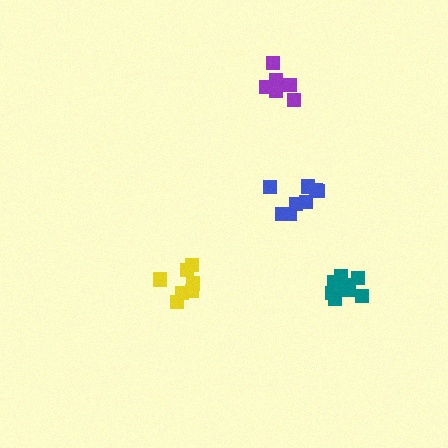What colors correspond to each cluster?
The clusters are colored: blue, yellow, teal, purple.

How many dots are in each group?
Group 1: 8 dots, Group 2: 7 dots, Group 3: 9 dots, Group 4: 7 dots (31 total).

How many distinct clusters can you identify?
There are 4 distinct clusters.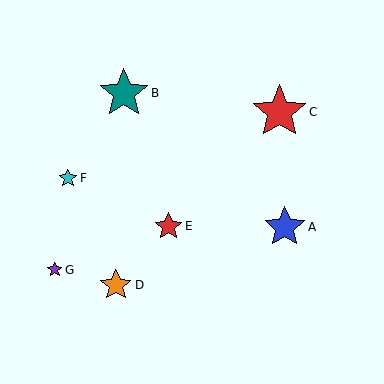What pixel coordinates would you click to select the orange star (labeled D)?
Click at (116, 285) to select the orange star D.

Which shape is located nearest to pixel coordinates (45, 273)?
The purple star (labeled G) at (55, 270) is nearest to that location.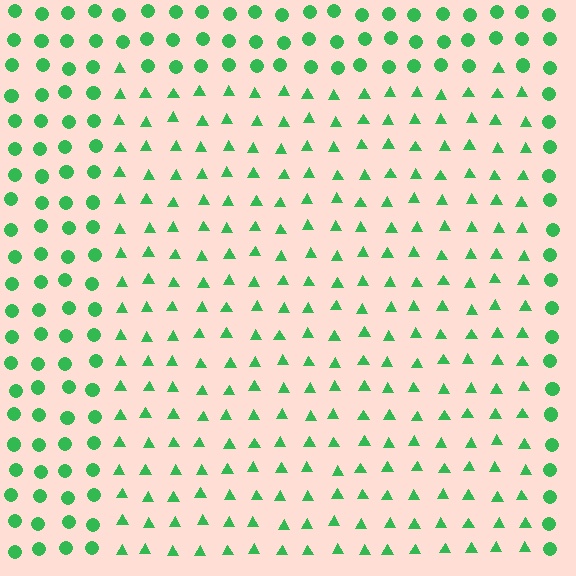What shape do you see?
I see a rectangle.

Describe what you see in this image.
The image is filled with small green elements arranged in a uniform grid. A rectangle-shaped region contains triangles, while the surrounding area contains circles. The boundary is defined purely by the change in element shape.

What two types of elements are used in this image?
The image uses triangles inside the rectangle region and circles outside it.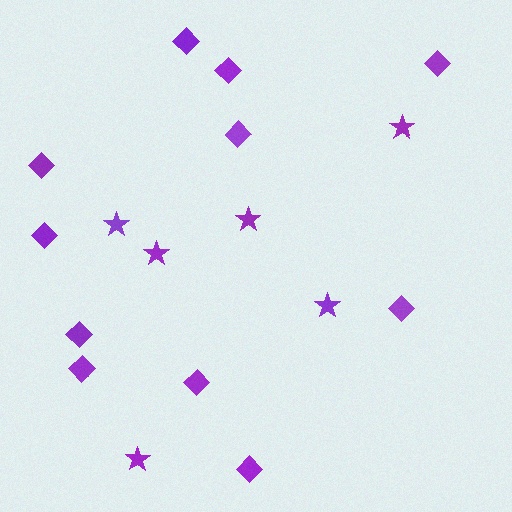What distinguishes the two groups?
There are 2 groups: one group of diamonds (11) and one group of stars (6).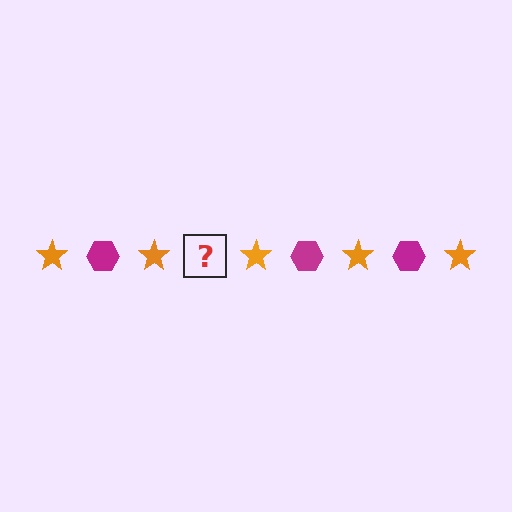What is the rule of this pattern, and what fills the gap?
The rule is that the pattern alternates between orange star and magenta hexagon. The gap should be filled with a magenta hexagon.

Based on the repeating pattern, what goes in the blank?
The blank should be a magenta hexagon.